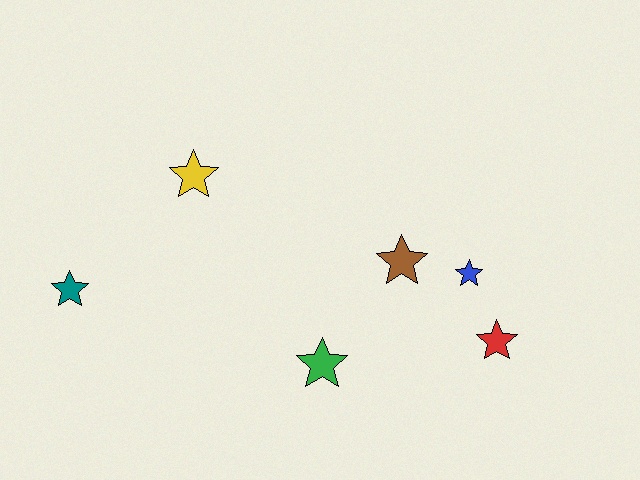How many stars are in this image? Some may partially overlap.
There are 6 stars.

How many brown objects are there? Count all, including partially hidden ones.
There is 1 brown object.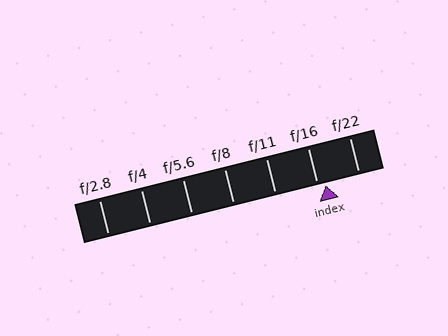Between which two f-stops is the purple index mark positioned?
The index mark is between f/16 and f/22.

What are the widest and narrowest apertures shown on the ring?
The widest aperture shown is f/2.8 and the narrowest is f/22.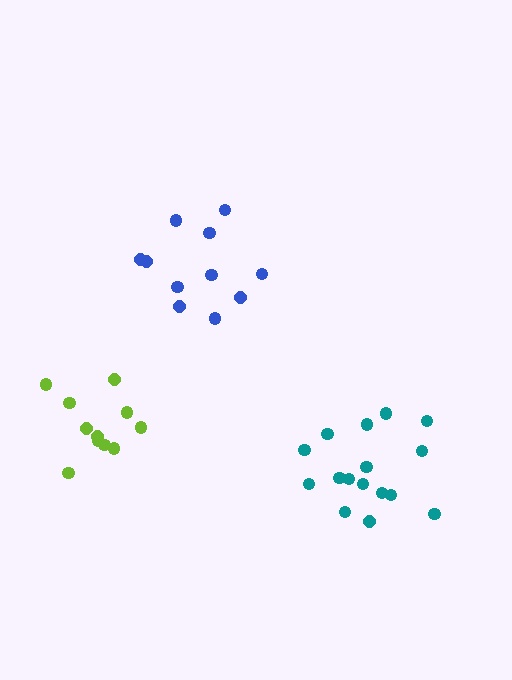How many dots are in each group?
Group 1: 16 dots, Group 2: 11 dots, Group 3: 11 dots (38 total).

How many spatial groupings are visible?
There are 3 spatial groupings.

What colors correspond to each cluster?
The clusters are colored: teal, blue, lime.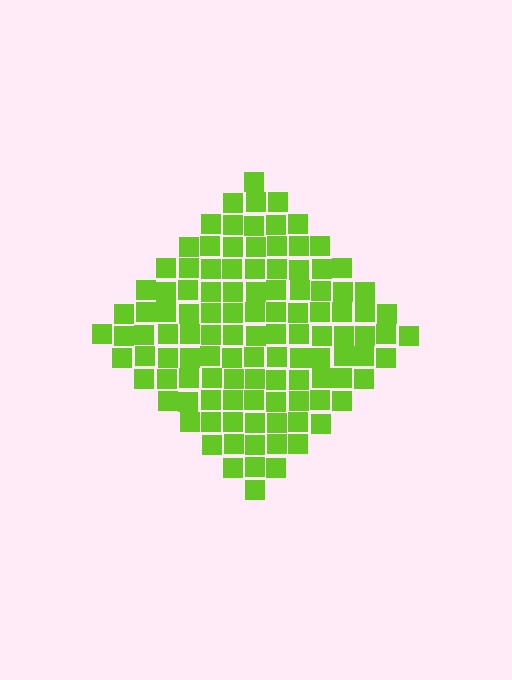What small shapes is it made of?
It is made of small squares.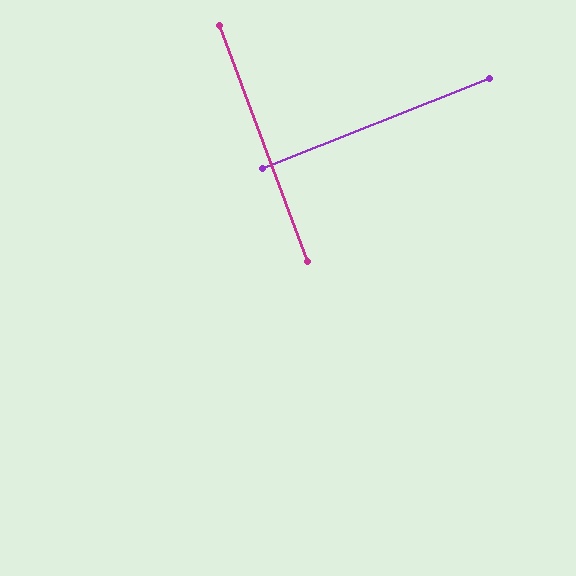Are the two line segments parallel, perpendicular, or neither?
Perpendicular — they meet at approximately 89°.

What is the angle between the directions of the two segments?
Approximately 89 degrees.